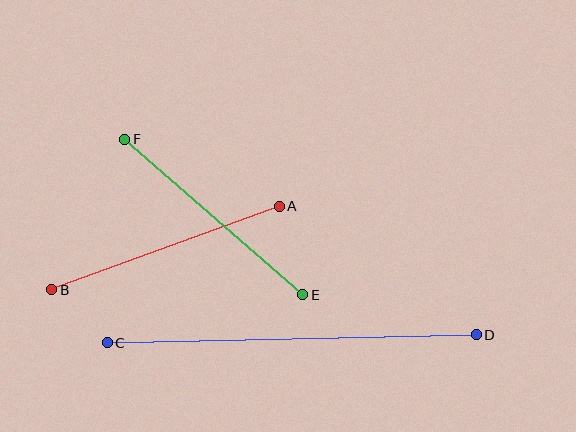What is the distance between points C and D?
The distance is approximately 369 pixels.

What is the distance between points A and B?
The distance is approximately 242 pixels.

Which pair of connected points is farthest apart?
Points C and D are farthest apart.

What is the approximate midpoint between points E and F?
The midpoint is at approximately (214, 217) pixels.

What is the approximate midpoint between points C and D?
The midpoint is at approximately (292, 339) pixels.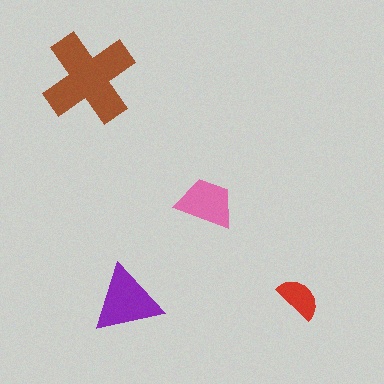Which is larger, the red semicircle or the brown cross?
The brown cross.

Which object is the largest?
The brown cross.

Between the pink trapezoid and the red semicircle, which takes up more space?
The pink trapezoid.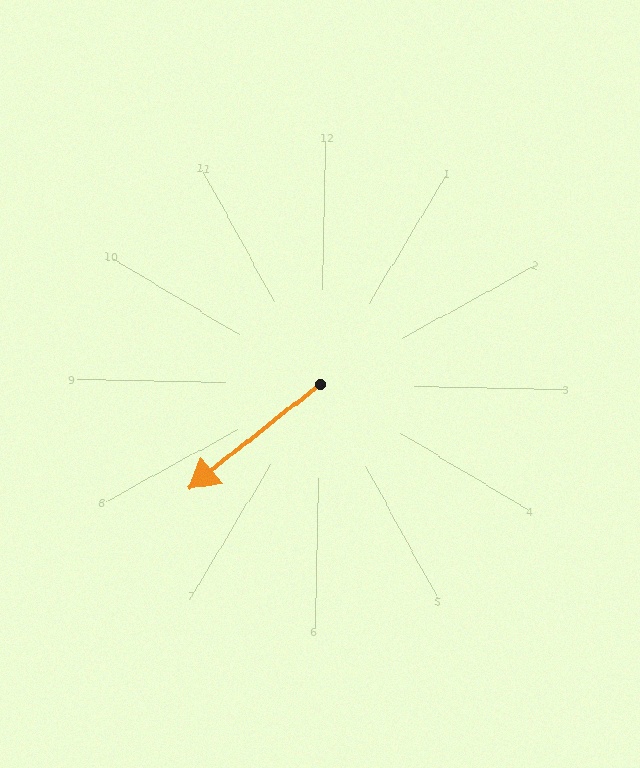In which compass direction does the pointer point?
Southwest.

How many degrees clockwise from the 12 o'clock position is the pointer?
Approximately 230 degrees.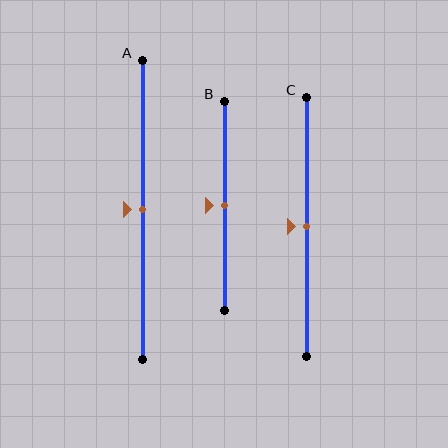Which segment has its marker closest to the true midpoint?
Segment A has its marker closest to the true midpoint.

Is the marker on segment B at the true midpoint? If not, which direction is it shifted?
Yes, the marker on segment B is at the true midpoint.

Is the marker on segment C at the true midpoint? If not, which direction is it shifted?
Yes, the marker on segment C is at the true midpoint.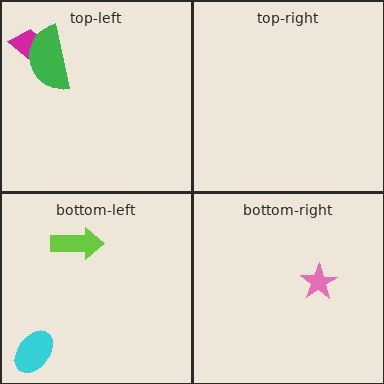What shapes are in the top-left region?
The magenta trapezoid, the green semicircle.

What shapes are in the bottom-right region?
The pink star.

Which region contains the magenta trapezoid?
The top-left region.